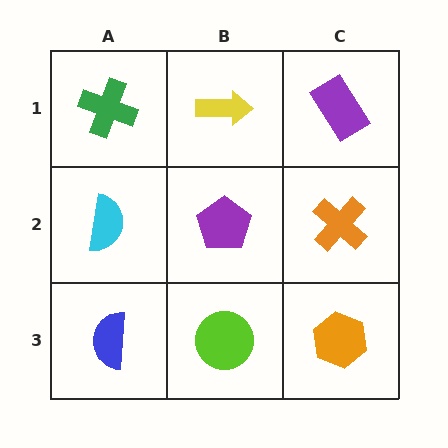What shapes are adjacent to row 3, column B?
A purple pentagon (row 2, column B), a blue semicircle (row 3, column A), an orange hexagon (row 3, column C).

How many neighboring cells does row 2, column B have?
4.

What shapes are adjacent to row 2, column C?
A purple rectangle (row 1, column C), an orange hexagon (row 3, column C), a purple pentagon (row 2, column B).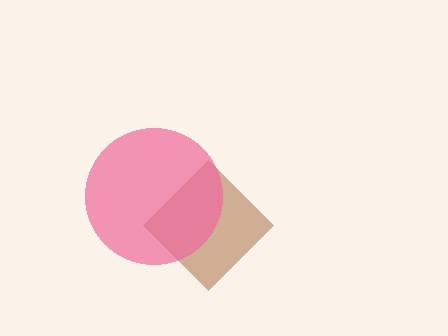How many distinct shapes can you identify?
There are 2 distinct shapes: a brown diamond, a pink circle.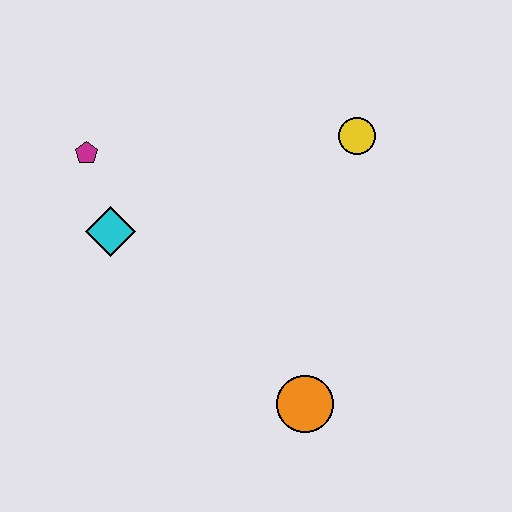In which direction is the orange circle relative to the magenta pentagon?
The orange circle is below the magenta pentagon.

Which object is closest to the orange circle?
The cyan diamond is closest to the orange circle.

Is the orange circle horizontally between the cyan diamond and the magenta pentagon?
No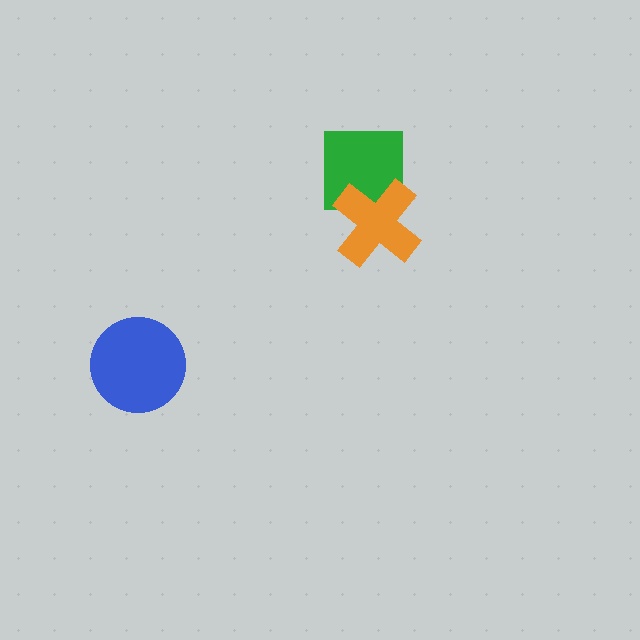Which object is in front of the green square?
The orange cross is in front of the green square.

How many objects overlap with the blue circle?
0 objects overlap with the blue circle.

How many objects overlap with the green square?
1 object overlaps with the green square.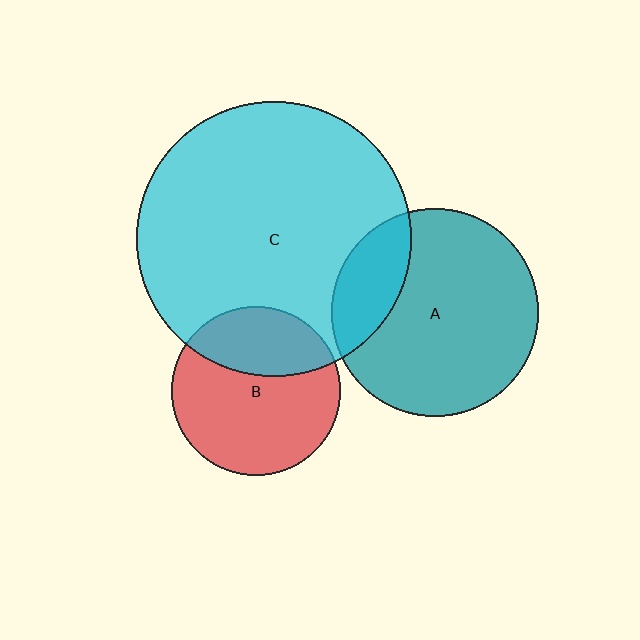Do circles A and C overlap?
Yes.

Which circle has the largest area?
Circle C (cyan).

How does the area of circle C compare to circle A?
Approximately 1.8 times.